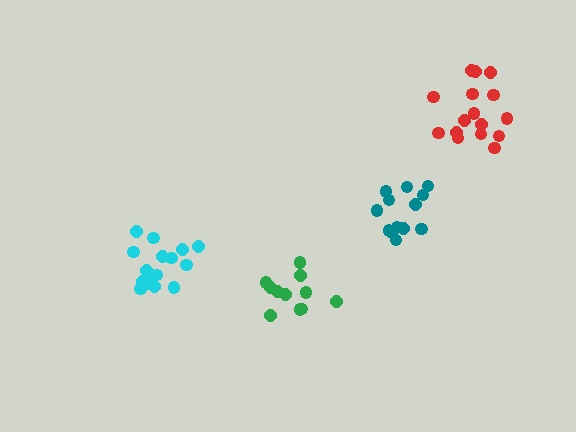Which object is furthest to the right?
The red cluster is rightmost.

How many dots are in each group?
Group 1: 13 dots, Group 2: 16 dots, Group 3: 16 dots, Group 4: 11 dots (56 total).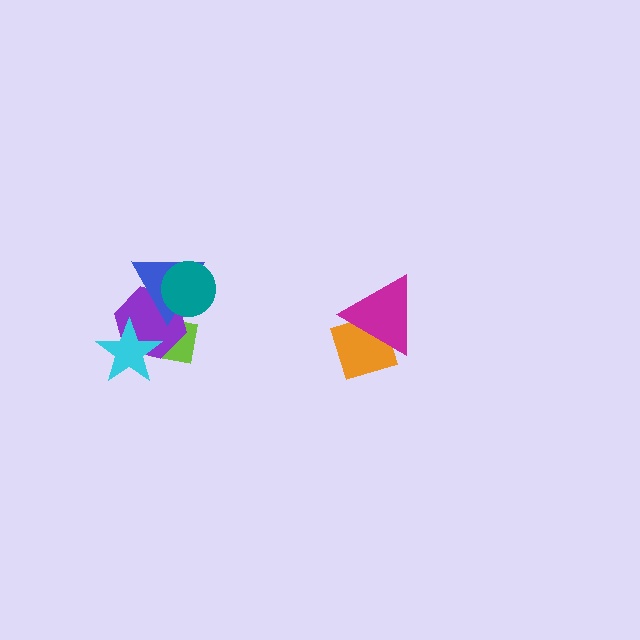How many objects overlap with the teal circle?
2 objects overlap with the teal circle.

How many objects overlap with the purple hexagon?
4 objects overlap with the purple hexagon.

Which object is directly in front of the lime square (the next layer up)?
The purple hexagon is directly in front of the lime square.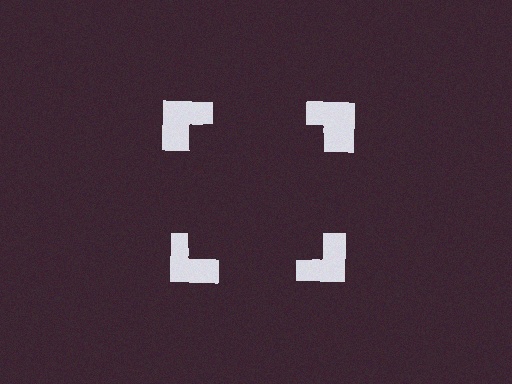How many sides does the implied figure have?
4 sides.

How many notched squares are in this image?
There are 4 — one at each vertex of the illusory square.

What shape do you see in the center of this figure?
An illusory square — its edges are inferred from the aligned wedge cuts in the notched squares, not physically drawn.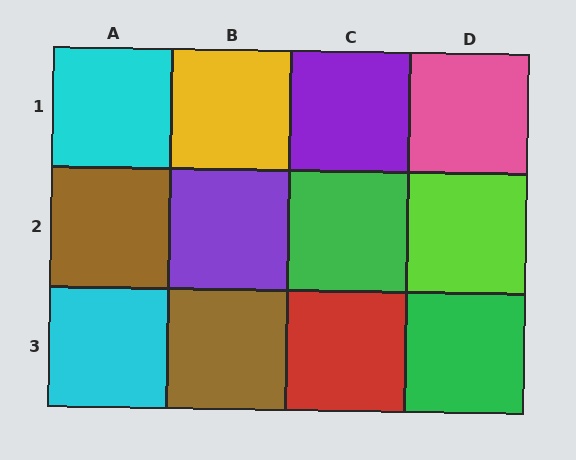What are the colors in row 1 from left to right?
Cyan, yellow, purple, pink.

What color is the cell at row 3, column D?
Green.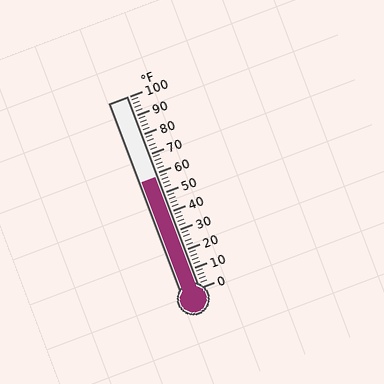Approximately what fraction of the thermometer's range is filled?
The thermometer is filled to approximately 60% of its range.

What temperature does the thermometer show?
The thermometer shows approximately 58°F.